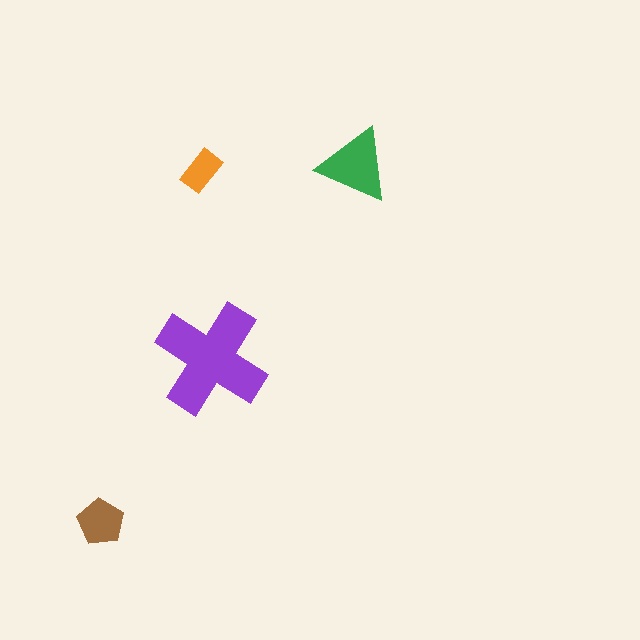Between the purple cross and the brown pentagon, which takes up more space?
The purple cross.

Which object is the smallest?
The orange rectangle.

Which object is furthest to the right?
The green triangle is rightmost.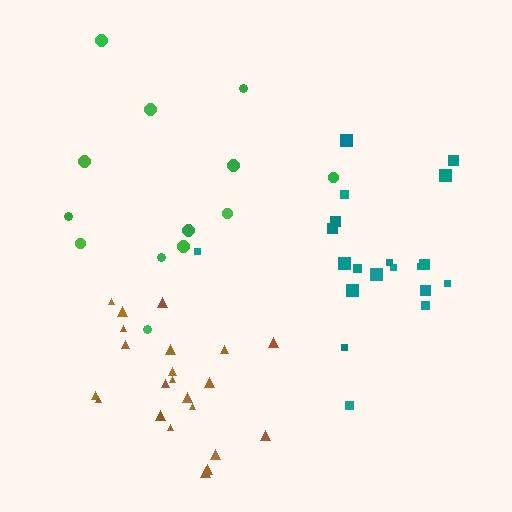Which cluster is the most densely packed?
Brown.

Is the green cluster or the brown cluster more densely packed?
Brown.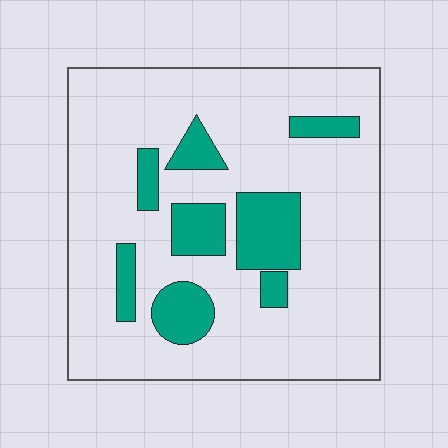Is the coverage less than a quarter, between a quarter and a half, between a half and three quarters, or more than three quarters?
Less than a quarter.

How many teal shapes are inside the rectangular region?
8.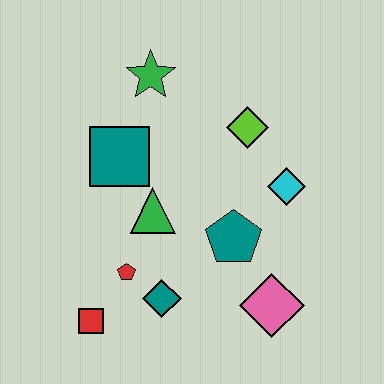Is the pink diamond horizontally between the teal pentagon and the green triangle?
No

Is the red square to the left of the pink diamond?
Yes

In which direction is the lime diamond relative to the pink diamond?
The lime diamond is above the pink diamond.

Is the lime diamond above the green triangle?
Yes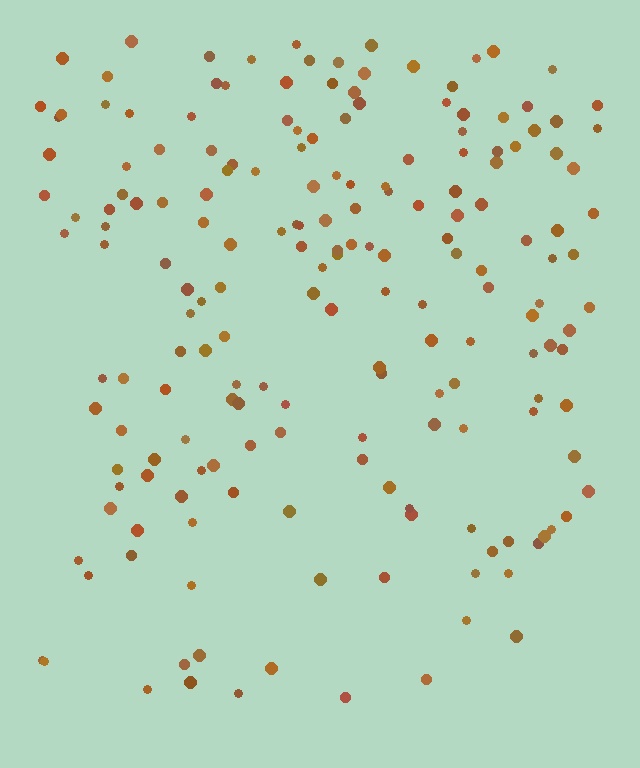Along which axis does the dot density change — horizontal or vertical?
Vertical.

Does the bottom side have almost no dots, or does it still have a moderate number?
Still a moderate number, just noticeably fewer than the top.